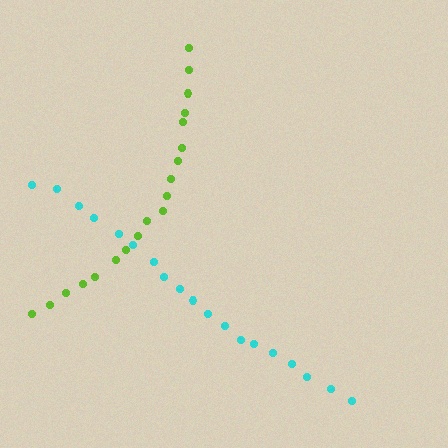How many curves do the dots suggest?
There are 2 distinct paths.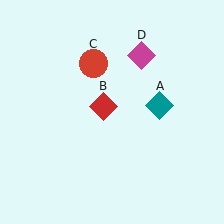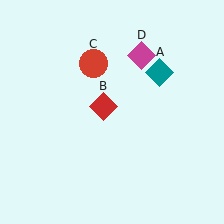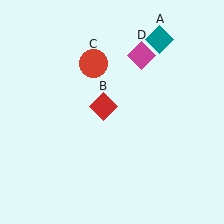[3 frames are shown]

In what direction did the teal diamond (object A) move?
The teal diamond (object A) moved up.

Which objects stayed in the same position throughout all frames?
Red diamond (object B) and red circle (object C) and magenta diamond (object D) remained stationary.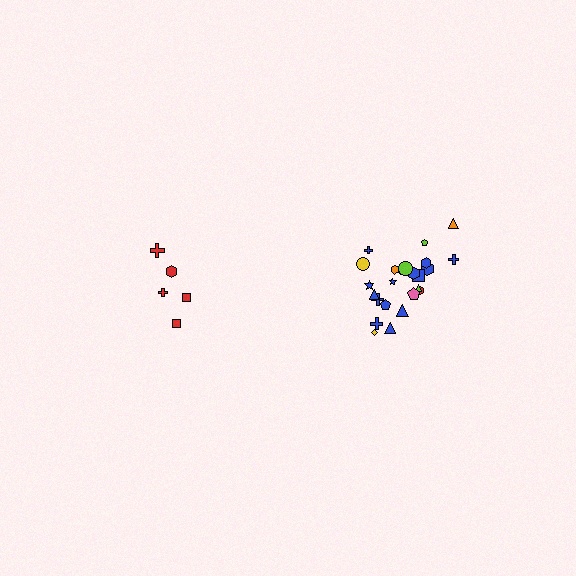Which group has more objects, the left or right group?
The right group.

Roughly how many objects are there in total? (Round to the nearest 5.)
Roughly 30 objects in total.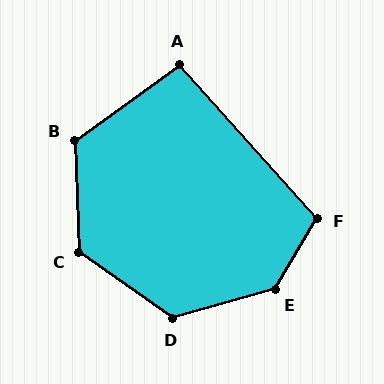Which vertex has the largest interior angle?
E, at approximately 137 degrees.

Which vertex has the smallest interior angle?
A, at approximately 96 degrees.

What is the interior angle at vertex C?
Approximately 128 degrees (obtuse).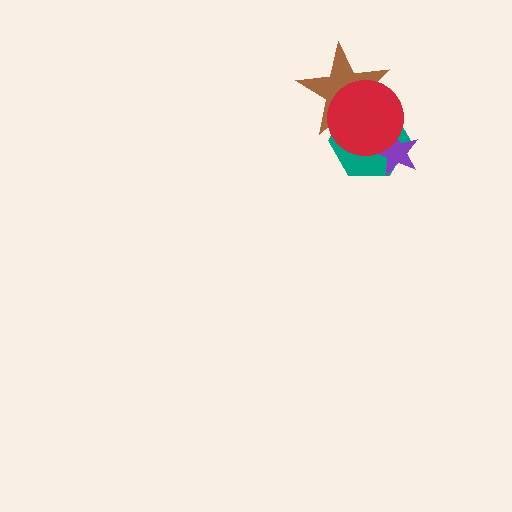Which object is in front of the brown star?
The red circle is in front of the brown star.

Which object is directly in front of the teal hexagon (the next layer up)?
The purple star is directly in front of the teal hexagon.